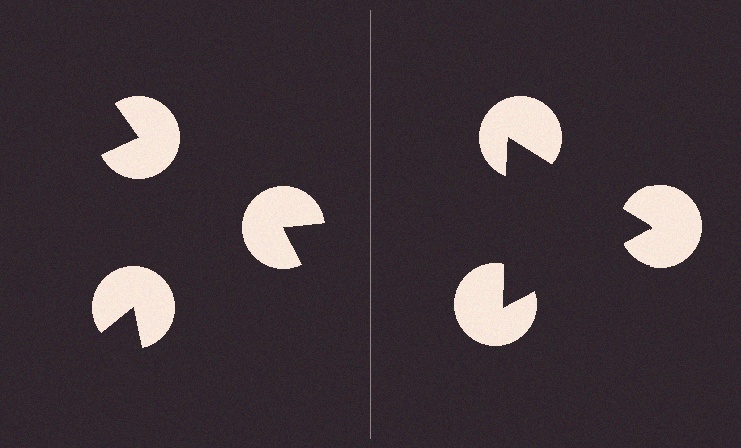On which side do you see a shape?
An illusory triangle appears on the right side. On the left side the wedge cuts are rotated, so no coherent shape forms.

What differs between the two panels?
The pac-man discs are positioned identically on both sides; only the wedge orientations differ. On the right they align to a triangle; on the left they are misaligned.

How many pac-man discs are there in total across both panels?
6 — 3 on each side.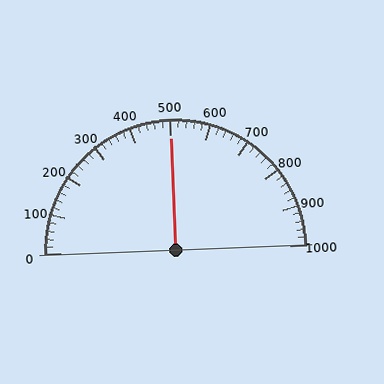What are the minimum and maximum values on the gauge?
The gauge ranges from 0 to 1000.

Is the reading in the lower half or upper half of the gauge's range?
The reading is in the upper half of the range (0 to 1000).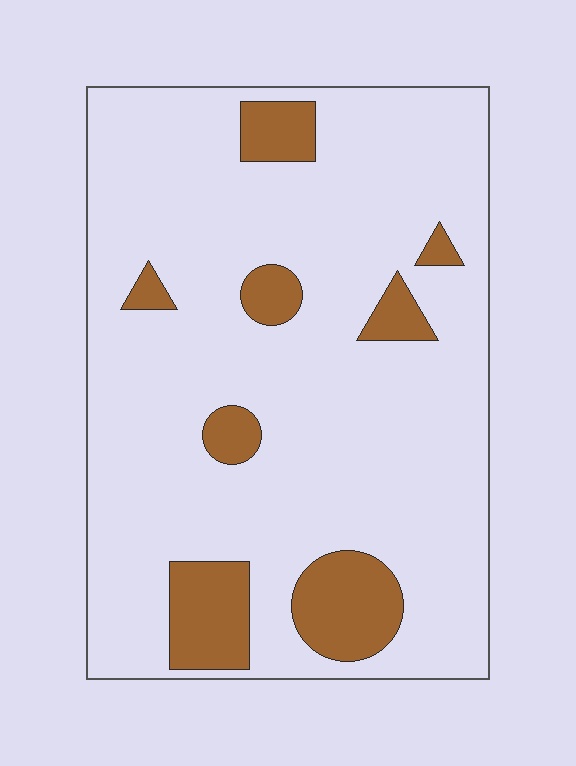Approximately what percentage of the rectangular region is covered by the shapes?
Approximately 15%.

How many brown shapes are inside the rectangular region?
8.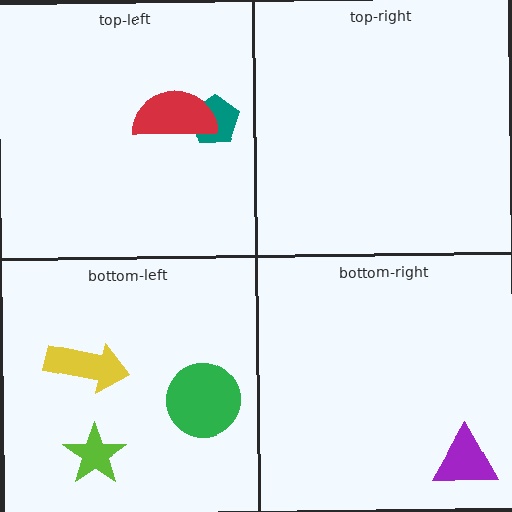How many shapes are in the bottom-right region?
1.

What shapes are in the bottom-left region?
The lime star, the yellow arrow, the green circle.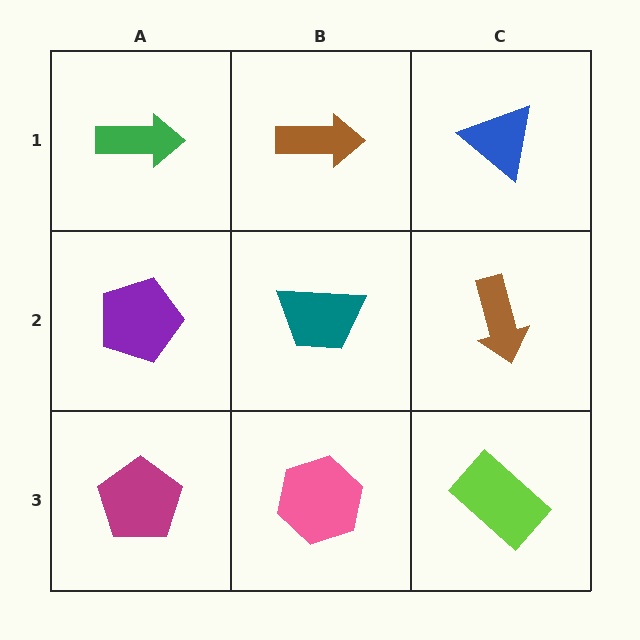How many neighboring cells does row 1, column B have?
3.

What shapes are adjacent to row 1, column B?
A teal trapezoid (row 2, column B), a green arrow (row 1, column A), a blue triangle (row 1, column C).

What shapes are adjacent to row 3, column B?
A teal trapezoid (row 2, column B), a magenta pentagon (row 3, column A), a lime rectangle (row 3, column C).